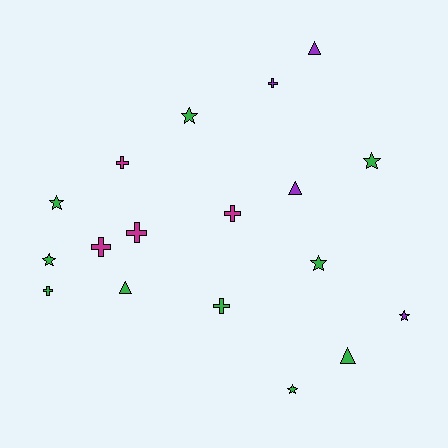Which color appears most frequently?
Green, with 10 objects.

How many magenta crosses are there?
There are 4 magenta crosses.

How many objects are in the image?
There are 18 objects.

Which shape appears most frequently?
Star, with 7 objects.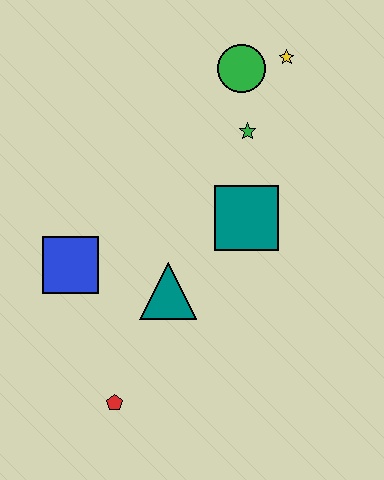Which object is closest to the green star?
The green circle is closest to the green star.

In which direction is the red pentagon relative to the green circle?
The red pentagon is below the green circle.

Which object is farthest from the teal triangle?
The yellow star is farthest from the teal triangle.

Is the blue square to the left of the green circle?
Yes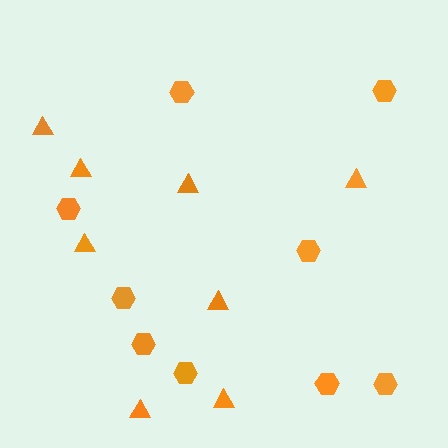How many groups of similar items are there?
There are 2 groups: one group of hexagons (9) and one group of triangles (8).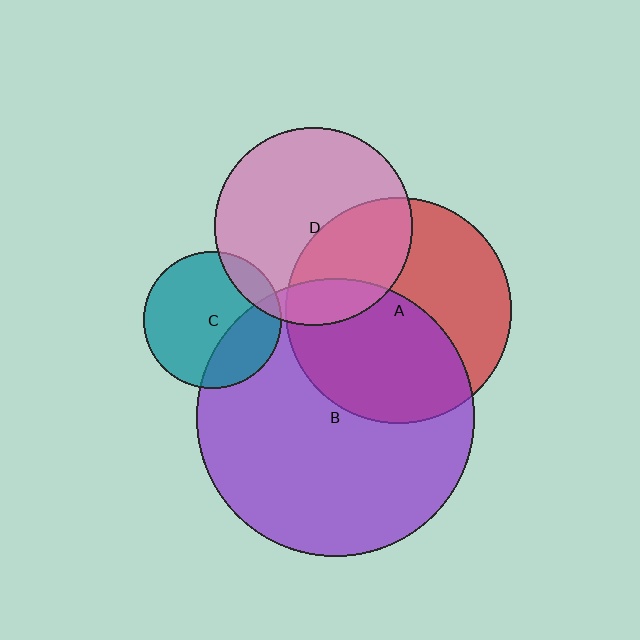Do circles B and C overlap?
Yes.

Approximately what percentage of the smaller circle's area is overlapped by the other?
Approximately 30%.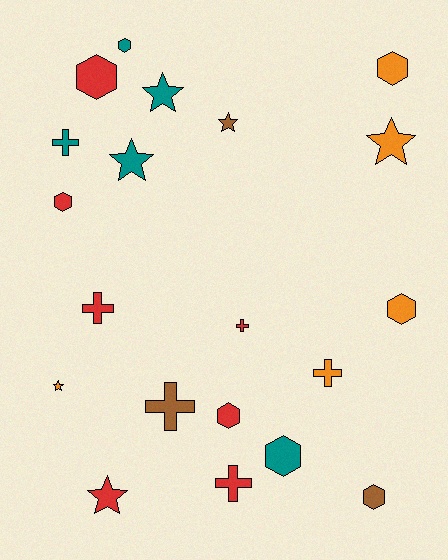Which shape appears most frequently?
Hexagon, with 8 objects.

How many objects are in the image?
There are 20 objects.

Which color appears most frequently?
Red, with 7 objects.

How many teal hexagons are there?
There are 2 teal hexagons.